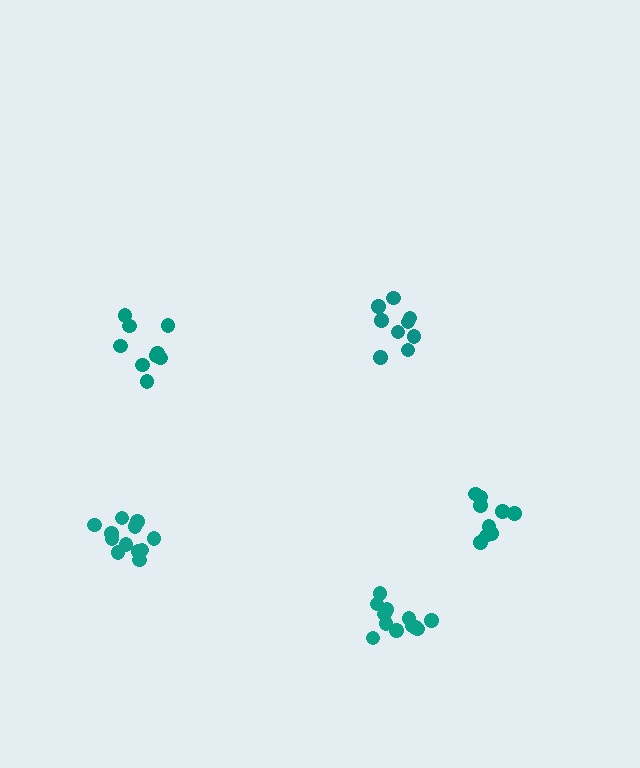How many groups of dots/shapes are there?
There are 5 groups.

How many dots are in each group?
Group 1: 12 dots, Group 2: 9 dots, Group 3: 9 dots, Group 4: 12 dots, Group 5: 10 dots (52 total).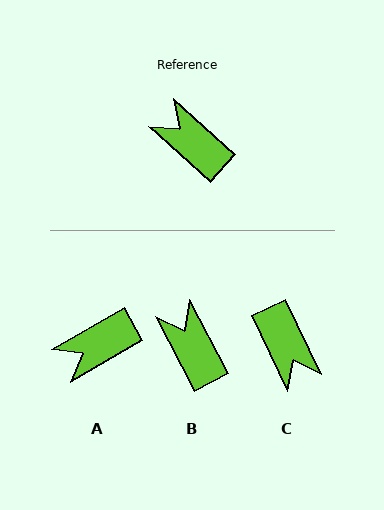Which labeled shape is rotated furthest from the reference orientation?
C, about 158 degrees away.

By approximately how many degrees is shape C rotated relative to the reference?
Approximately 158 degrees counter-clockwise.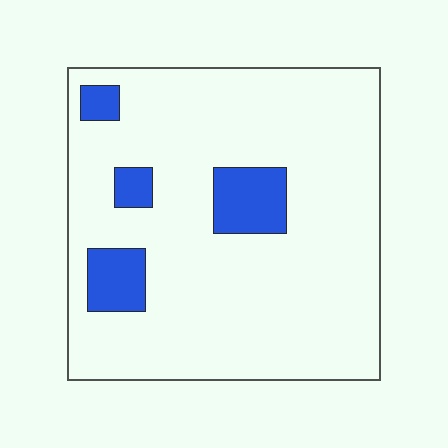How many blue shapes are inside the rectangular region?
4.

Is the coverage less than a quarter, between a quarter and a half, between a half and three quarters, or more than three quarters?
Less than a quarter.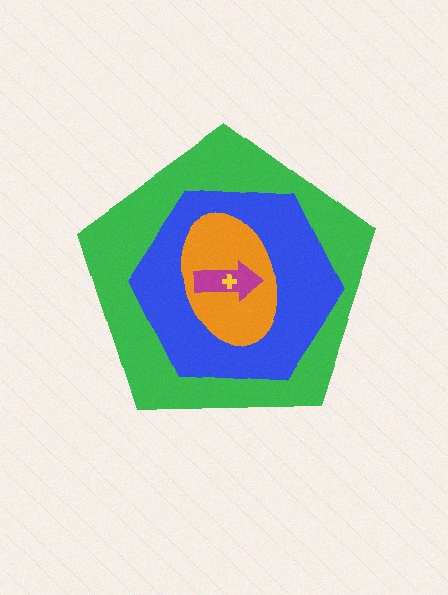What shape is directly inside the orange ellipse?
The magenta arrow.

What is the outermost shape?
The green pentagon.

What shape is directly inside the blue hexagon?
The orange ellipse.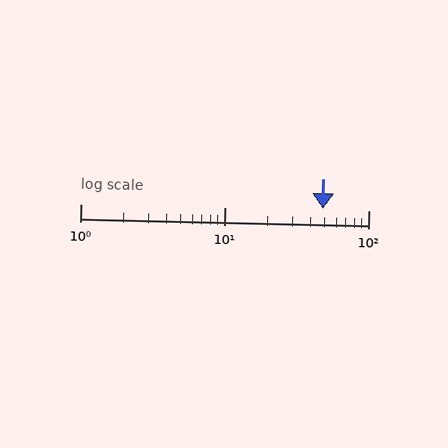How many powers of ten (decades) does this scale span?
The scale spans 2 decades, from 1 to 100.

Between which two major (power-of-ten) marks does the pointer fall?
The pointer is between 10 and 100.